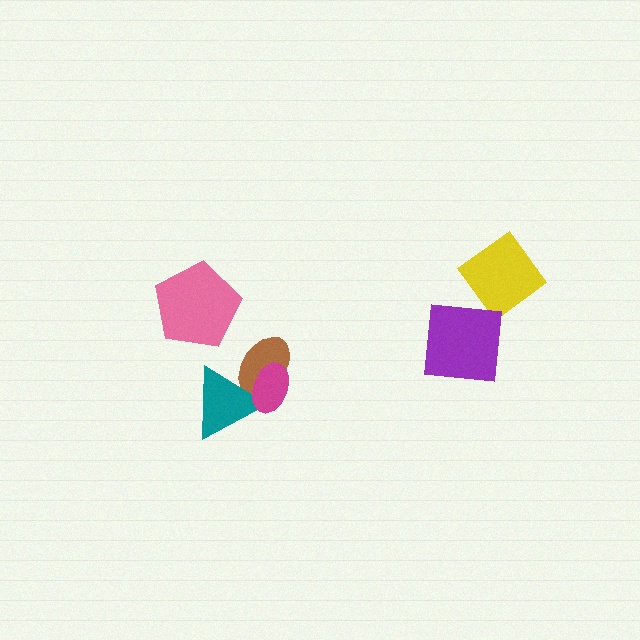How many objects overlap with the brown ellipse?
2 objects overlap with the brown ellipse.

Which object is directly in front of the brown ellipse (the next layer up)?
The teal triangle is directly in front of the brown ellipse.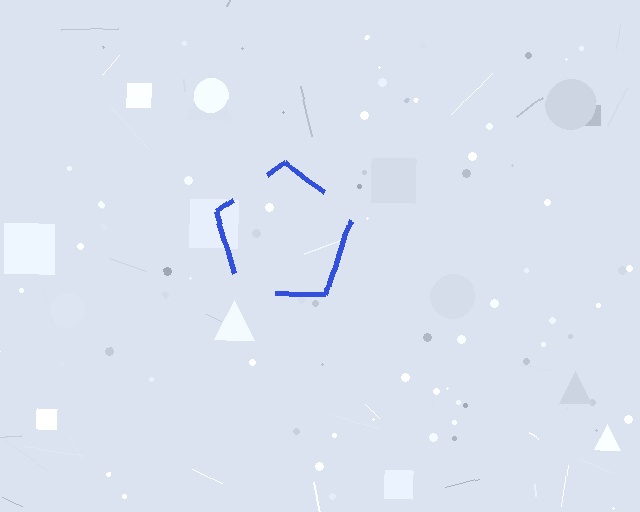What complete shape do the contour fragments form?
The contour fragments form a pentagon.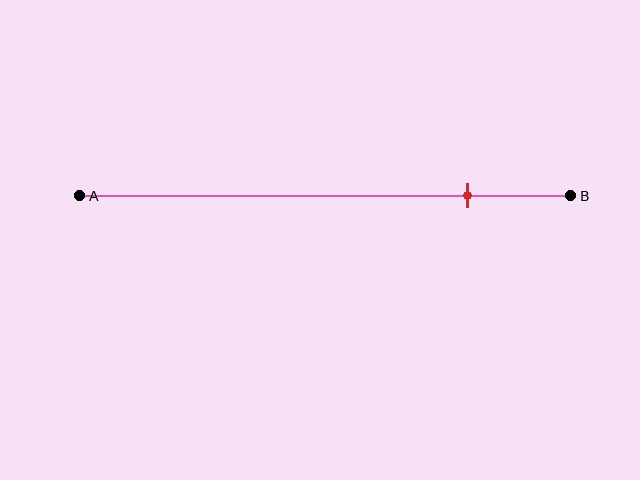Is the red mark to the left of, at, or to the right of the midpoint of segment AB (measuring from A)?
The red mark is to the right of the midpoint of segment AB.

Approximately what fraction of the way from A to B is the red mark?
The red mark is approximately 80% of the way from A to B.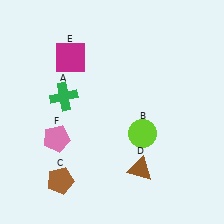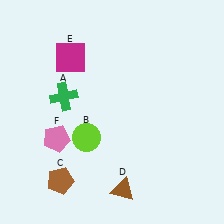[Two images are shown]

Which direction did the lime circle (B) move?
The lime circle (B) moved left.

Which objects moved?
The objects that moved are: the lime circle (B), the brown triangle (D).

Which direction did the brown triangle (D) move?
The brown triangle (D) moved down.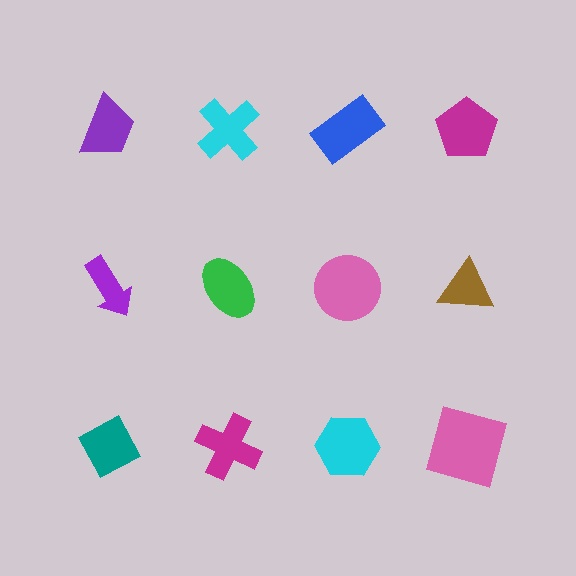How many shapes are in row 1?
4 shapes.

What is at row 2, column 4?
A brown triangle.